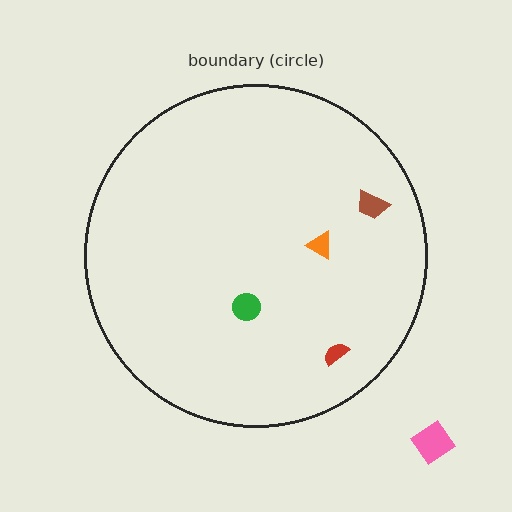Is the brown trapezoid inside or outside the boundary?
Inside.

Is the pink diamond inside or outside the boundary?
Outside.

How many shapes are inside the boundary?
4 inside, 1 outside.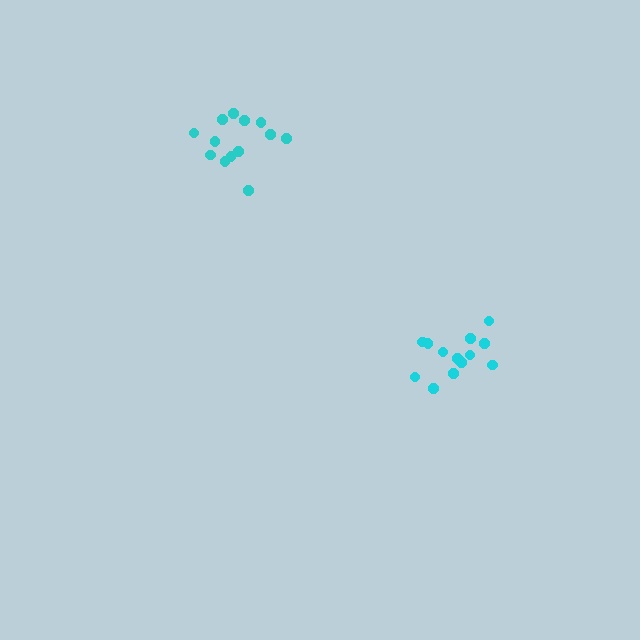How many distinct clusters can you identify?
There are 2 distinct clusters.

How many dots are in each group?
Group 1: 13 dots, Group 2: 13 dots (26 total).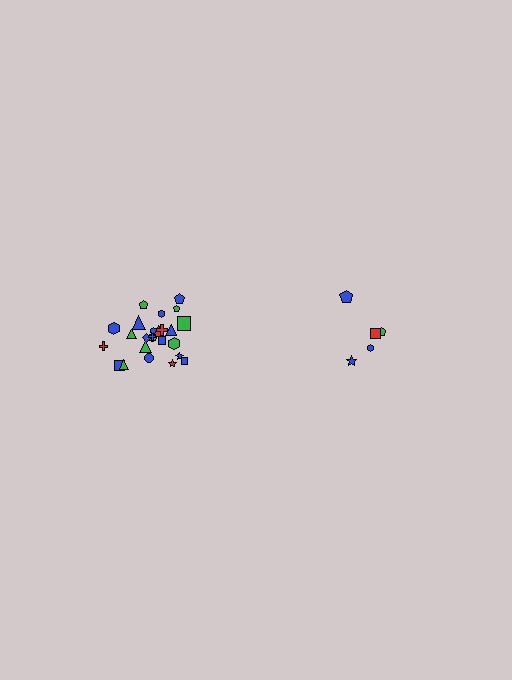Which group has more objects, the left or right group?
The left group.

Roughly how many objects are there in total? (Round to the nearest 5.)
Roughly 30 objects in total.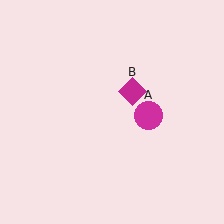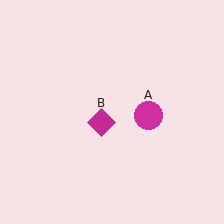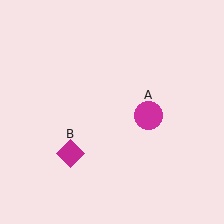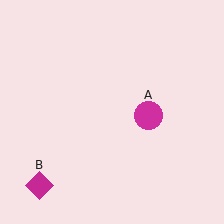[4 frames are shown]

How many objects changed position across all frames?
1 object changed position: magenta diamond (object B).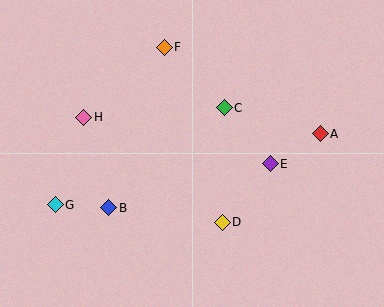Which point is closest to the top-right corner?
Point A is closest to the top-right corner.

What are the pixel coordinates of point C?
Point C is at (224, 108).